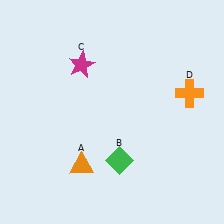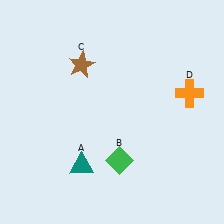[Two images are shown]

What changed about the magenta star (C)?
In Image 1, C is magenta. In Image 2, it changed to brown.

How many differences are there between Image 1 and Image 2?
There are 2 differences between the two images.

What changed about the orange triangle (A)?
In Image 1, A is orange. In Image 2, it changed to teal.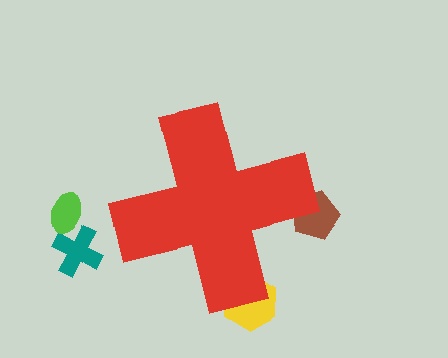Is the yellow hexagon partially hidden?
Yes, the yellow hexagon is partially hidden behind the red cross.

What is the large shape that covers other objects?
A red cross.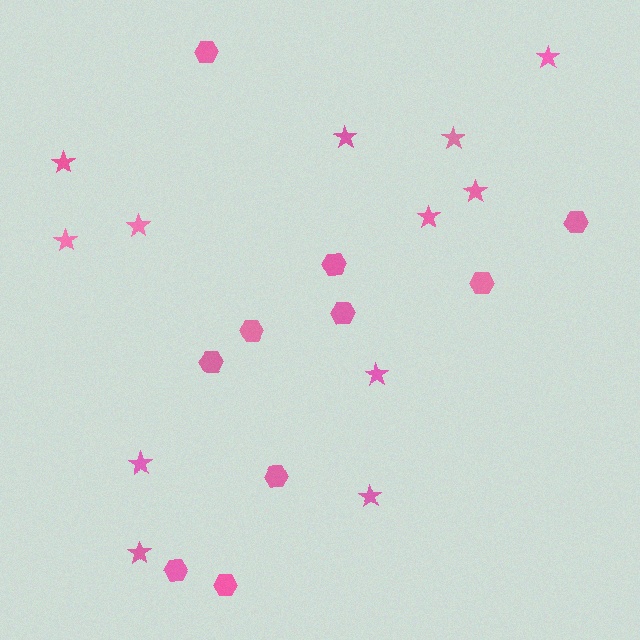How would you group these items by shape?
There are 2 groups: one group of hexagons (10) and one group of stars (12).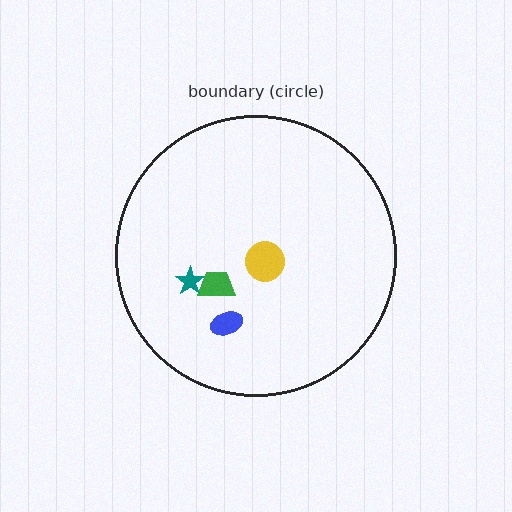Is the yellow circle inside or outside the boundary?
Inside.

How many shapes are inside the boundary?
4 inside, 0 outside.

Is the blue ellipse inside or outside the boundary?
Inside.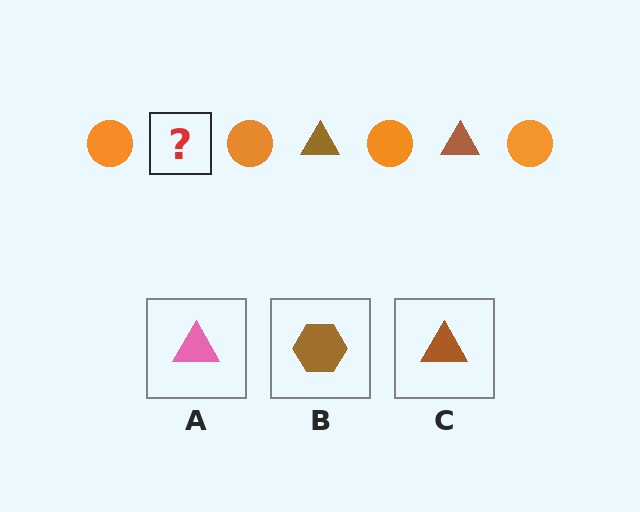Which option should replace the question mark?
Option C.